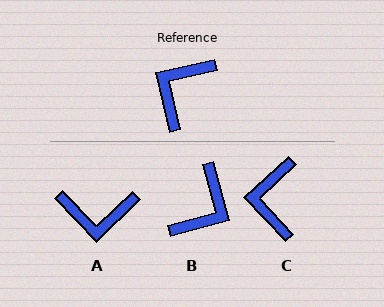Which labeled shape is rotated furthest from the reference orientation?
B, about 178 degrees away.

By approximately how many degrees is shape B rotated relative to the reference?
Approximately 178 degrees clockwise.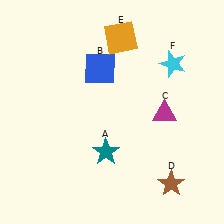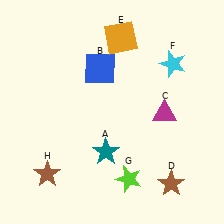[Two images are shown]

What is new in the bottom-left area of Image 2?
A brown star (H) was added in the bottom-left area of Image 2.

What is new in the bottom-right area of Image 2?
A lime star (G) was added in the bottom-right area of Image 2.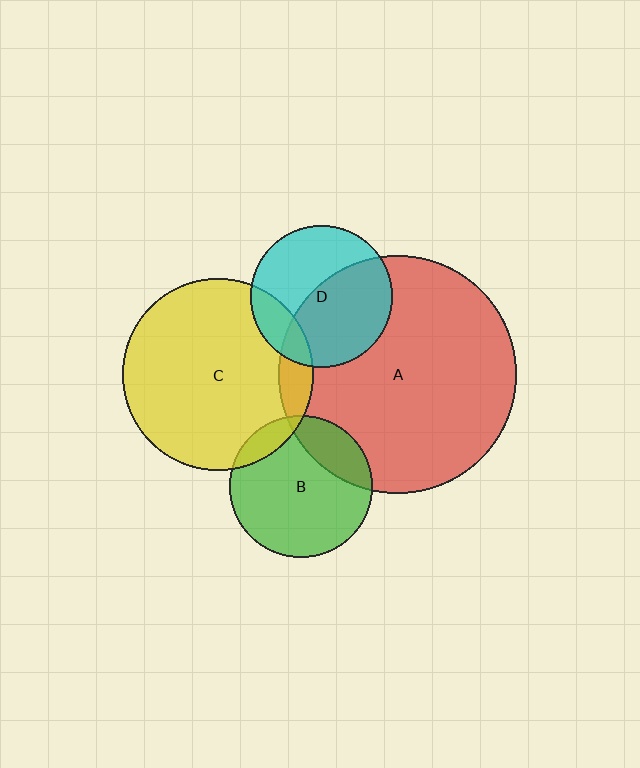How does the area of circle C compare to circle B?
Approximately 1.8 times.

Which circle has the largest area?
Circle A (red).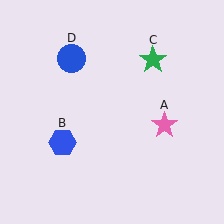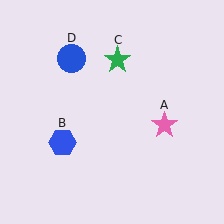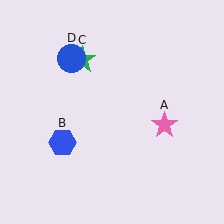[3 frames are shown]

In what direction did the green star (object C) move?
The green star (object C) moved left.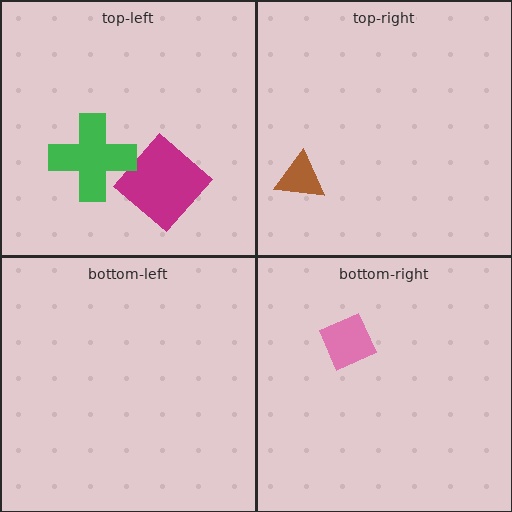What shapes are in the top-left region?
The magenta diamond, the green cross.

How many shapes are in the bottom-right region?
1.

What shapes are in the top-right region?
The brown triangle.